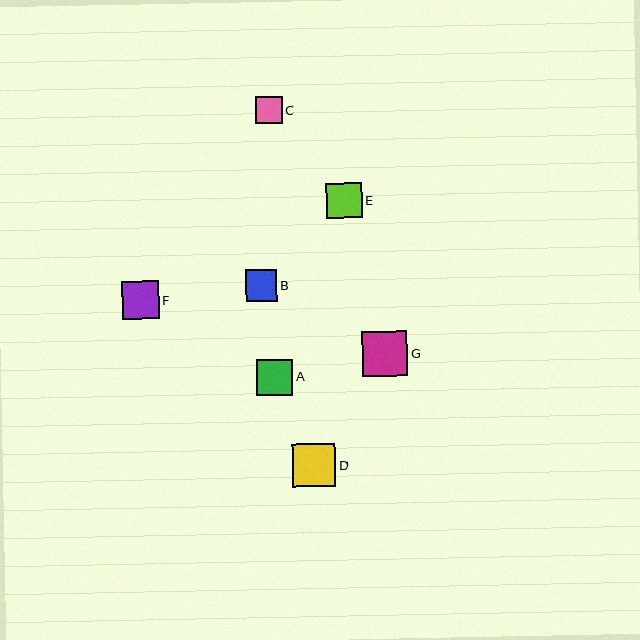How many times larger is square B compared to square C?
Square B is approximately 1.2 times the size of square C.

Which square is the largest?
Square G is the largest with a size of approximately 46 pixels.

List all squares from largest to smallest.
From largest to smallest: G, D, F, A, E, B, C.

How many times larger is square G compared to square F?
Square G is approximately 1.2 times the size of square F.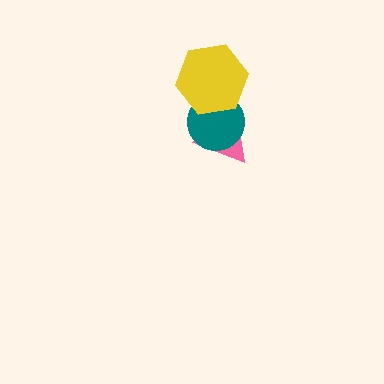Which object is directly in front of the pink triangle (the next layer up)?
The teal circle is directly in front of the pink triangle.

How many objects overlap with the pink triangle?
2 objects overlap with the pink triangle.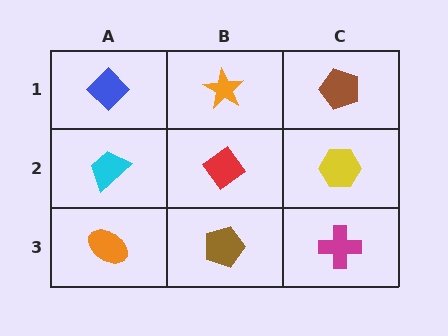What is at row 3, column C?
A magenta cross.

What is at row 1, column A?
A blue diamond.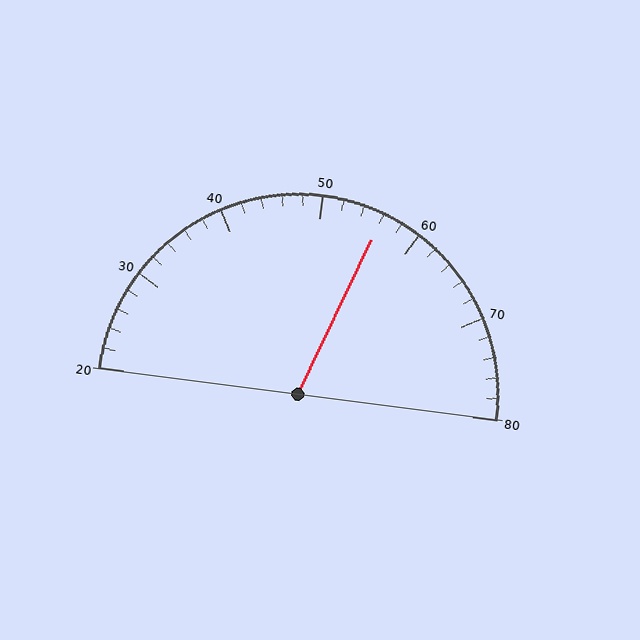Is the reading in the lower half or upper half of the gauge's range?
The reading is in the upper half of the range (20 to 80).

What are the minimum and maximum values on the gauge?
The gauge ranges from 20 to 80.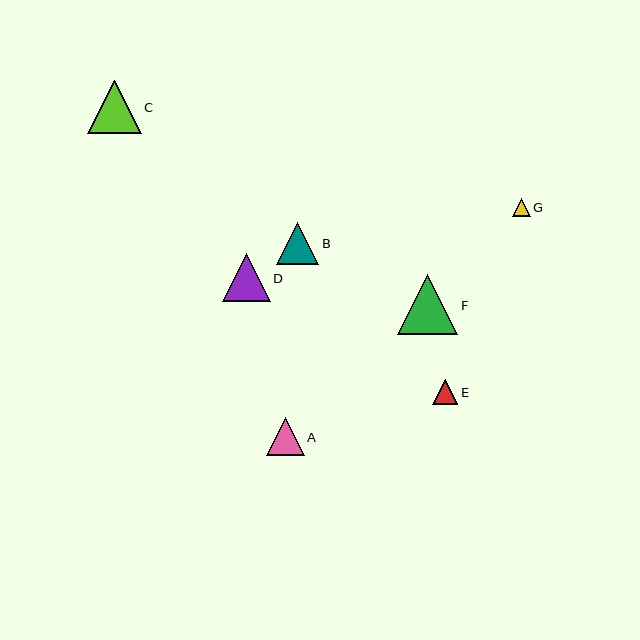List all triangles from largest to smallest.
From largest to smallest: F, C, D, B, A, E, G.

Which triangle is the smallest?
Triangle G is the smallest with a size of approximately 18 pixels.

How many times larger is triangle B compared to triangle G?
Triangle B is approximately 2.4 times the size of triangle G.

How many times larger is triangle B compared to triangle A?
Triangle B is approximately 1.1 times the size of triangle A.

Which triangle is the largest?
Triangle F is the largest with a size of approximately 60 pixels.